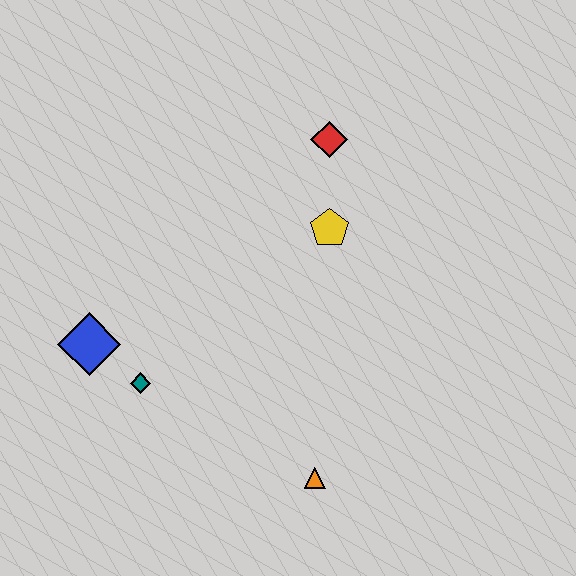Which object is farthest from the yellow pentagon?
The blue diamond is farthest from the yellow pentagon.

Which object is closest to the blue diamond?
The teal diamond is closest to the blue diamond.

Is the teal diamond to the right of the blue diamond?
Yes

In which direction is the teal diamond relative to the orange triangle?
The teal diamond is to the left of the orange triangle.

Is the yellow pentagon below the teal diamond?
No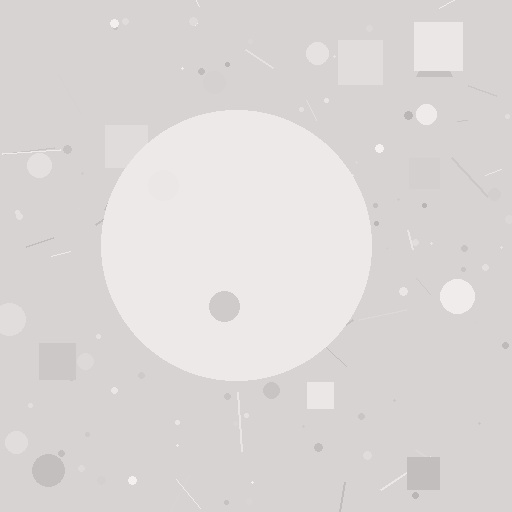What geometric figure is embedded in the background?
A circle is embedded in the background.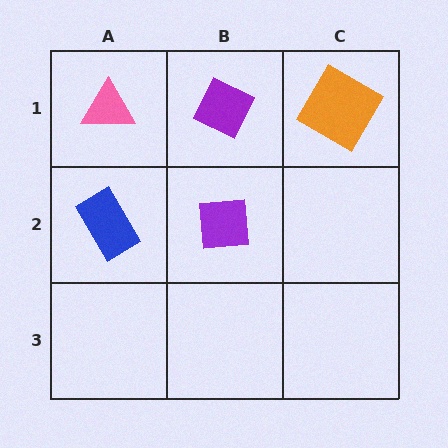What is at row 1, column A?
A pink triangle.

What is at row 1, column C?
An orange diamond.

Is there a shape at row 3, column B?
No, that cell is empty.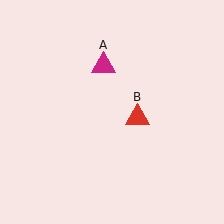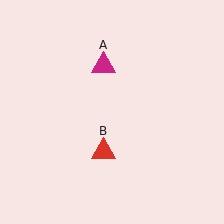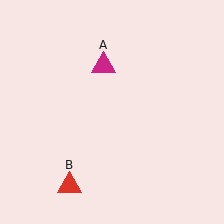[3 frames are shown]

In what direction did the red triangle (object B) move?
The red triangle (object B) moved down and to the left.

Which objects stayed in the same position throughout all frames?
Magenta triangle (object A) remained stationary.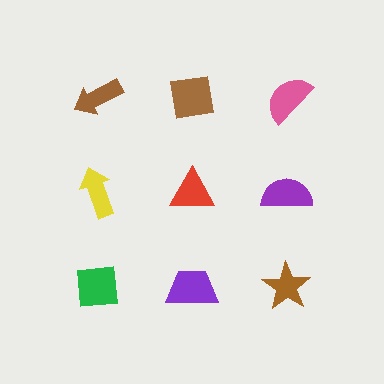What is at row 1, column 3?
A pink semicircle.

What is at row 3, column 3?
A brown star.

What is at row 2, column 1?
A yellow arrow.